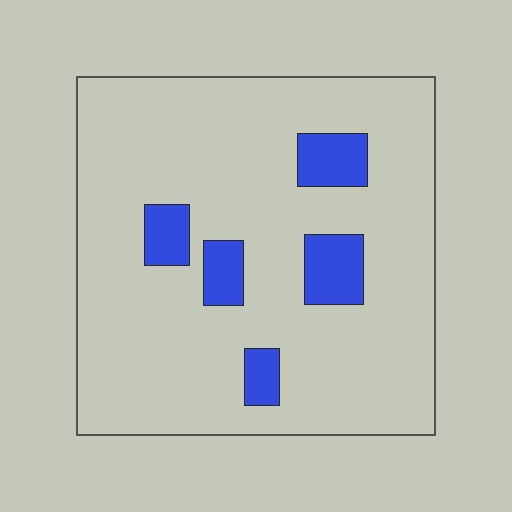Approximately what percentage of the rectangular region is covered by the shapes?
Approximately 10%.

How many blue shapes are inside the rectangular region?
5.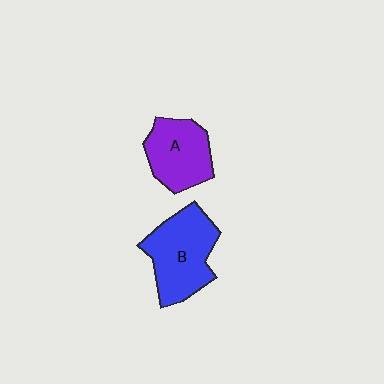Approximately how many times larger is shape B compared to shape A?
Approximately 1.3 times.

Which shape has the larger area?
Shape B (blue).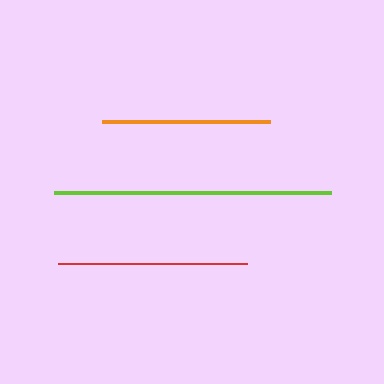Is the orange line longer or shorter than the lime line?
The lime line is longer than the orange line.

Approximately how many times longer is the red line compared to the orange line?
The red line is approximately 1.1 times the length of the orange line.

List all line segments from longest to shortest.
From longest to shortest: lime, red, orange.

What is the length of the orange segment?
The orange segment is approximately 168 pixels long.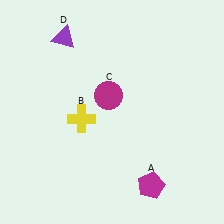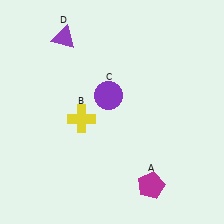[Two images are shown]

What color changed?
The circle (C) changed from magenta in Image 1 to purple in Image 2.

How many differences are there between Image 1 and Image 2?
There is 1 difference between the two images.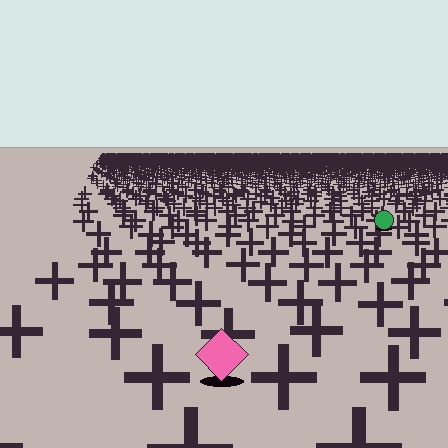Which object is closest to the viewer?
The pink diamond is closest. The texture marks near it are larger and more spread out.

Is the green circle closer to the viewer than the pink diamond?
No. The pink diamond is closer — you can tell from the texture gradient: the ground texture is coarser near it.